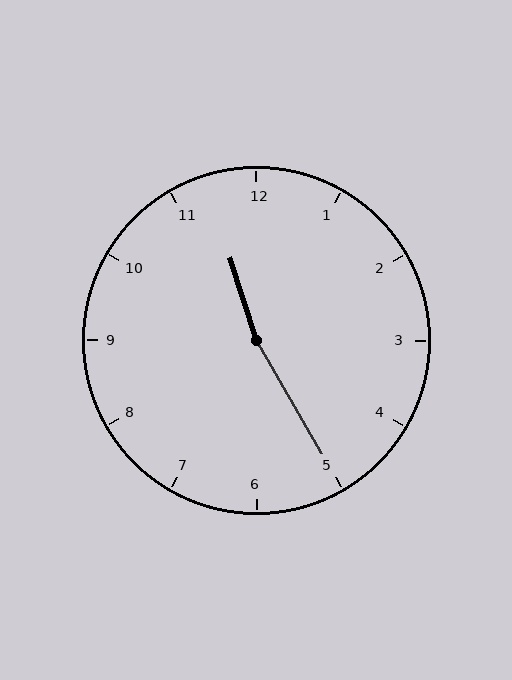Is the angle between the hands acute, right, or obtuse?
It is obtuse.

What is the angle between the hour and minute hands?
Approximately 168 degrees.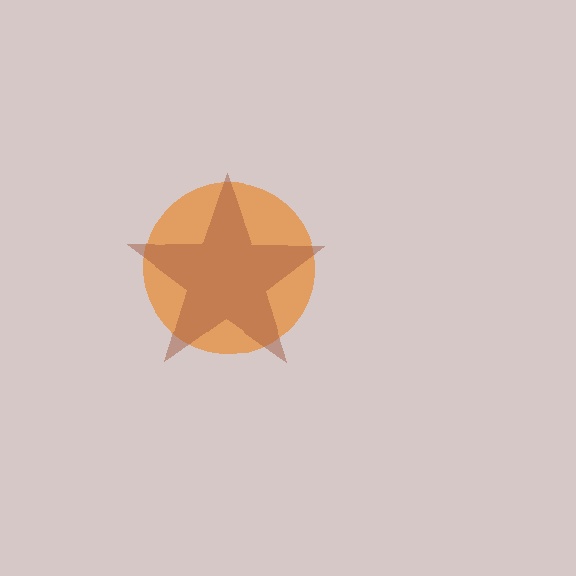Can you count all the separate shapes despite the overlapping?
Yes, there are 2 separate shapes.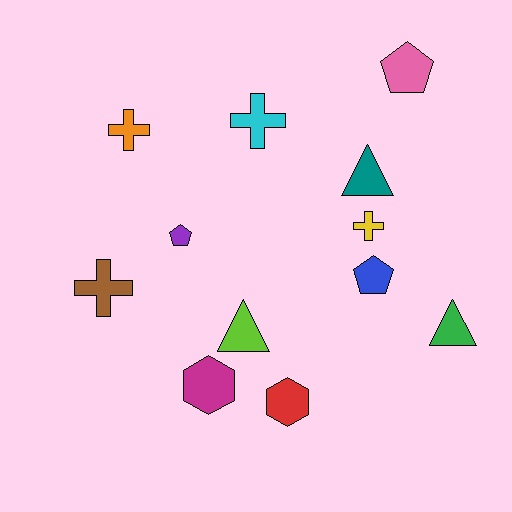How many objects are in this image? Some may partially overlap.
There are 12 objects.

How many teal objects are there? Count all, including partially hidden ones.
There is 1 teal object.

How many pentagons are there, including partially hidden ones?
There are 3 pentagons.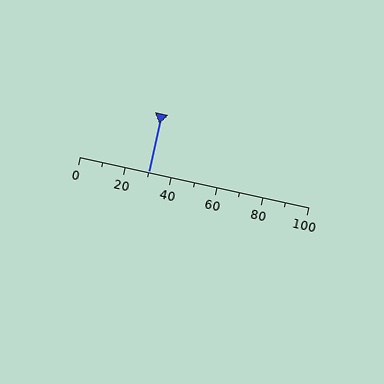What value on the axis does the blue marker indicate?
The marker indicates approximately 30.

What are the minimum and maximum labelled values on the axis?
The axis runs from 0 to 100.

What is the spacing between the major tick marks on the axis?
The major ticks are spaced 20 apart.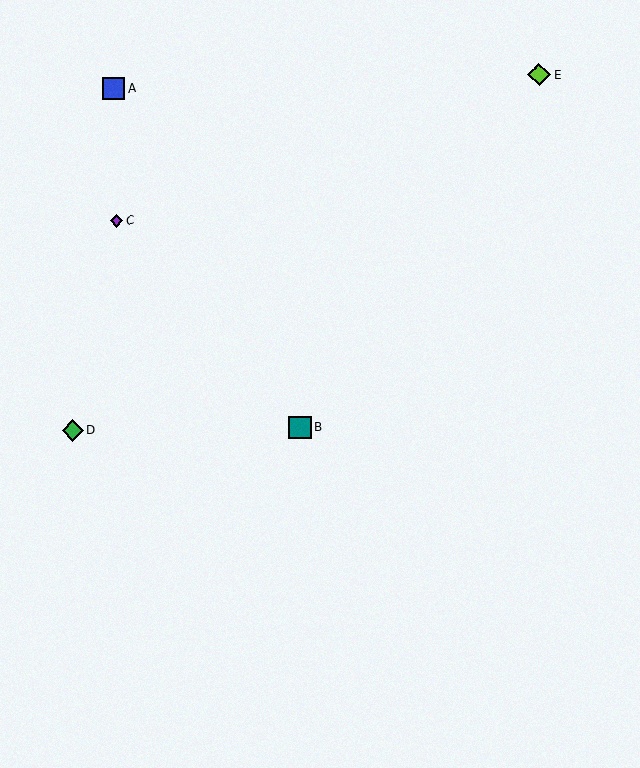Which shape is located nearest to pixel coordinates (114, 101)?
The blue square (labeled A) at (113, 88) is nearest to that location.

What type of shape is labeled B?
Shape B is a teal square.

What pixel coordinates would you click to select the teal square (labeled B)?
Click at (300, 427) to select the teal square B.